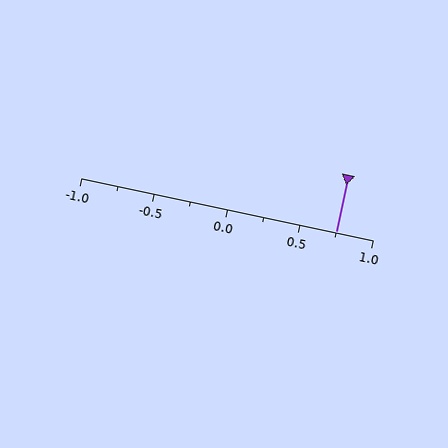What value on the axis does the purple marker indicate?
The marker indicates approximately 0.75.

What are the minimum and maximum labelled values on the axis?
The axis runs from -1.0 to 1.0.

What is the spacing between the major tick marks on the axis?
The major ticks are spaced 0.5 apart.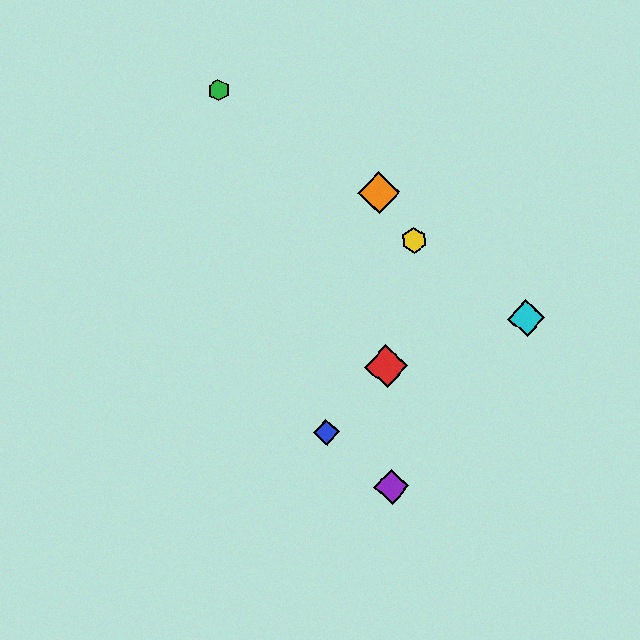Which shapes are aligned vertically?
The red diamond, the purple diamond, the orange diamond are aligned vertically.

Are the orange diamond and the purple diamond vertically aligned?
Yes, both are at x≈379.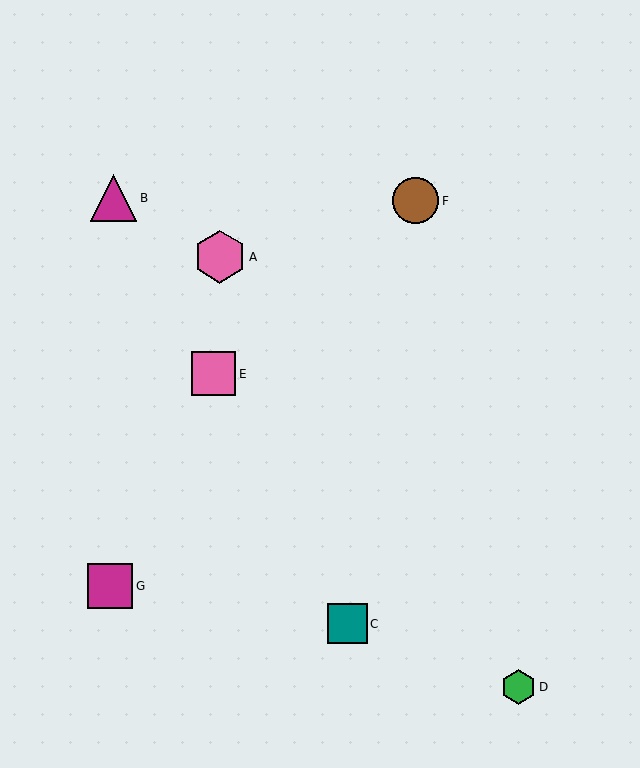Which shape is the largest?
The pink hexagon (labeled A) is the largest.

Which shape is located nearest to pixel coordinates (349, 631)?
The teal square (labeled C) at (347, 624) is nearest to that location.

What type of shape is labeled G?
Shape G is a magenta square.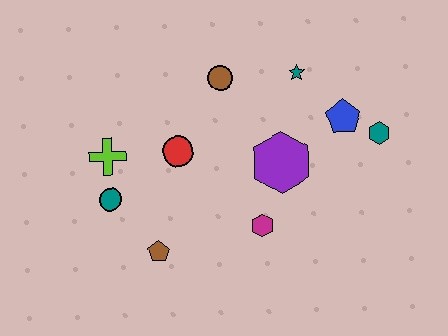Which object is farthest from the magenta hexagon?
The lime cross is farthest from the magenta hexagon.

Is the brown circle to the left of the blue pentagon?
Yes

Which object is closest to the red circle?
The lime cross is closest to the red circle.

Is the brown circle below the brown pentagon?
No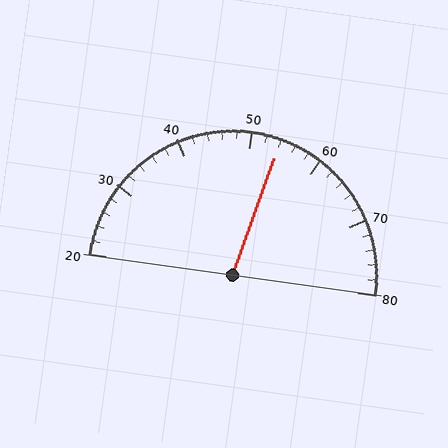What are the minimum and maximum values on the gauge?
The gauge ranges from 20 to 80.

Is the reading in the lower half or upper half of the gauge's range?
The reading is in the upper half of the range (20 to 80).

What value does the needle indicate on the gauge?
The needle indicates approximately 54.